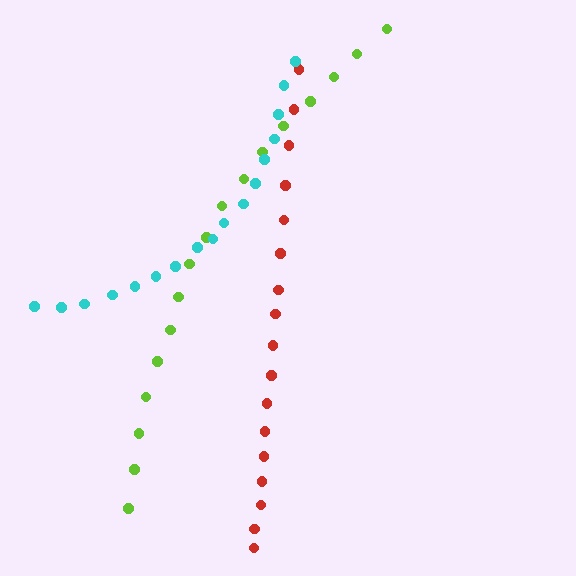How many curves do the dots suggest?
There are 3 distinct paths.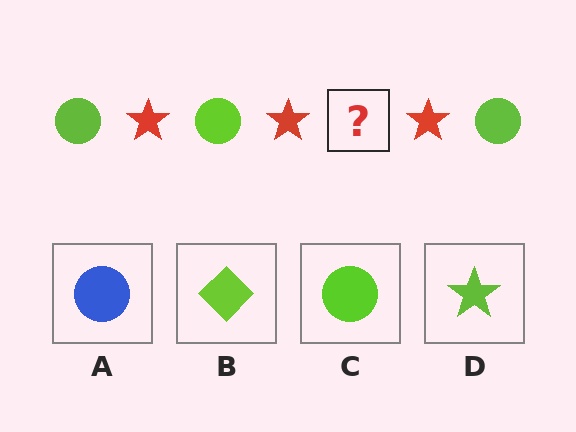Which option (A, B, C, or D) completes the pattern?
C.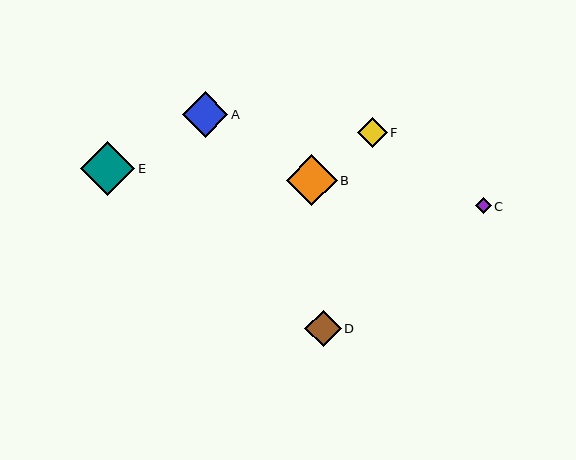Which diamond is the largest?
Diamond E is the largest with a size of approximately 54 pixels.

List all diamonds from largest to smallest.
From largest to smallest: E, B, A, D, F, C.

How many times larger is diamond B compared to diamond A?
Diamond B is approximately 1.1 times the size of diamond A.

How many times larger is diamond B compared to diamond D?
Diamond B is approximately 1.4 times the size of diamond D.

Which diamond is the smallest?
Diamond C is the smallest with a size of approximately 16 pixels.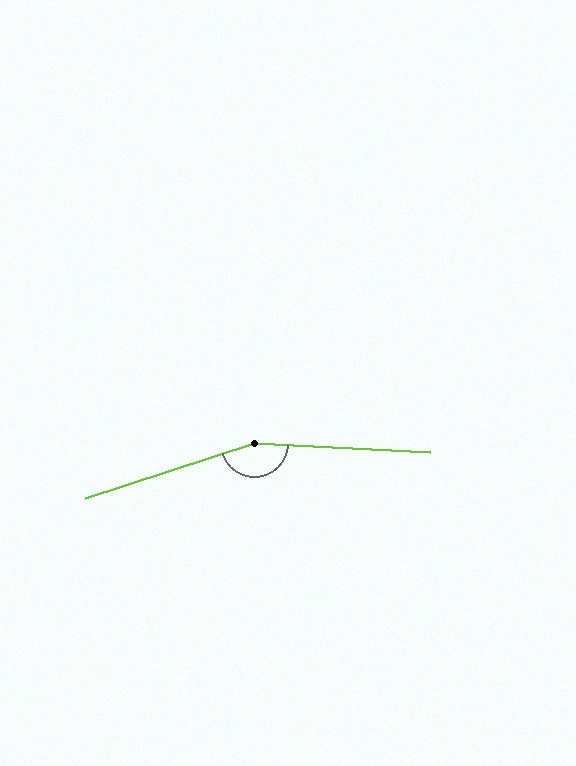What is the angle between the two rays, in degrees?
Approximately 159 degrees.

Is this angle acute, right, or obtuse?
It is obtuse.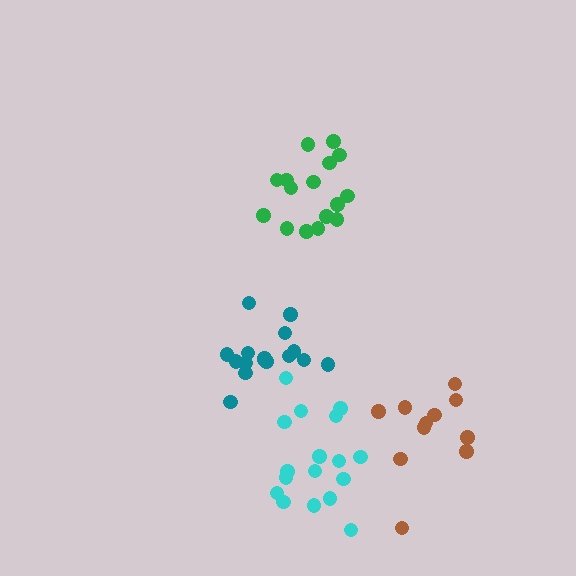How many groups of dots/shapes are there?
There are 4 groups.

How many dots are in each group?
Group 1: 16 dots, Group 2: 11 dots, Group 3: 16 dots, Group 4: 17 dots (60 total).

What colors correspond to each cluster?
The clusters are colored: green, brown, teal, cyan.